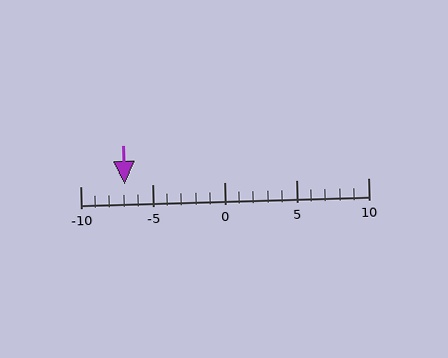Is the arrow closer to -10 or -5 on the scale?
The arrow is closer to -5.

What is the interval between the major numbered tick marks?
The major tick marks are spaced 5 units apart.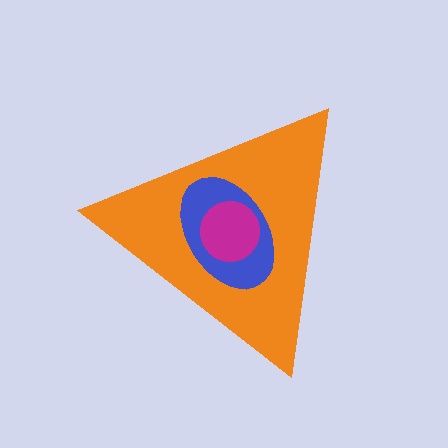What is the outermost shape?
The orange triangle.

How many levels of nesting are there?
3.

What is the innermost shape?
The magenta circle.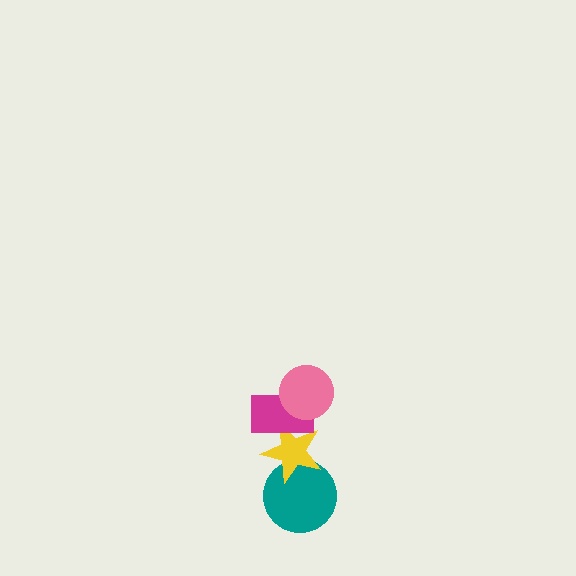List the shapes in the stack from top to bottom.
From top to bottom: the pink circle, the magenta rectangle, the yellow star, the teal circle.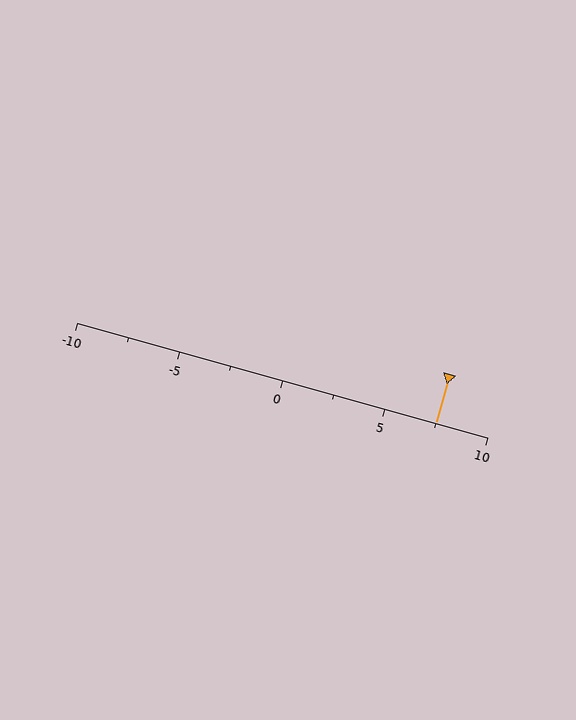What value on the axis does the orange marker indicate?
The marker indicates approximately 7.5.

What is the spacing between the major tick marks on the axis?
The major ticks are spaced 5 apart.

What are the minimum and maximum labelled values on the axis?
The axis runs from -10 to 10.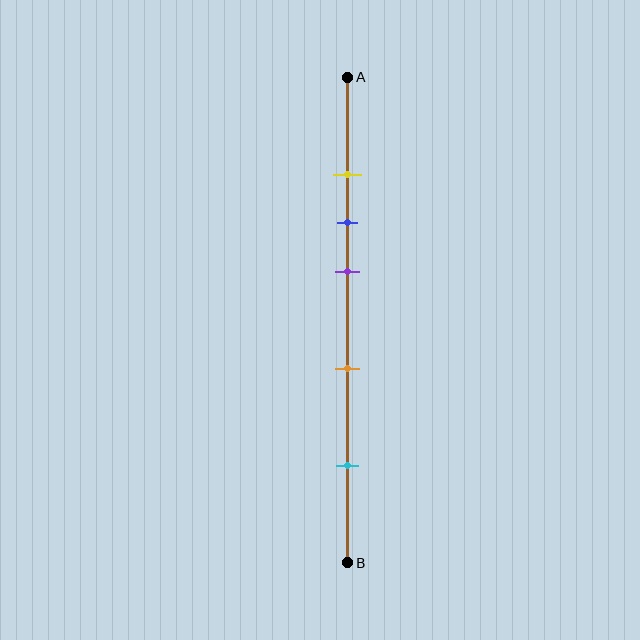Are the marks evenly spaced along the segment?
No, the marks are not evenly spaced.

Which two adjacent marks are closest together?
The yellow and blue marks are the closest adjacent pair.